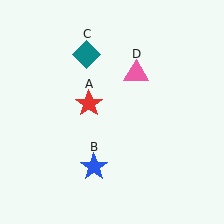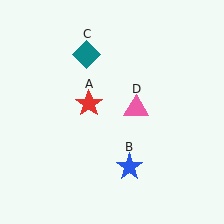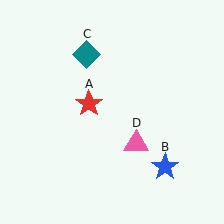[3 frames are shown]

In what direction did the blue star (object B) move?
The blue star (object B) moved right.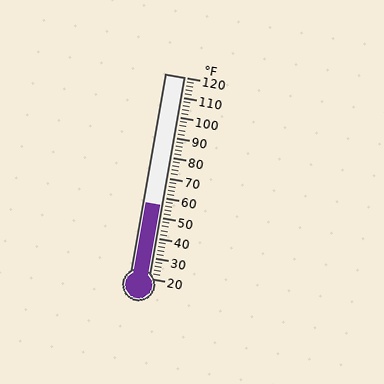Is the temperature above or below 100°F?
The temperature is below 100°F.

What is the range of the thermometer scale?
The thermometer scale ranges from 20°F to 120°F.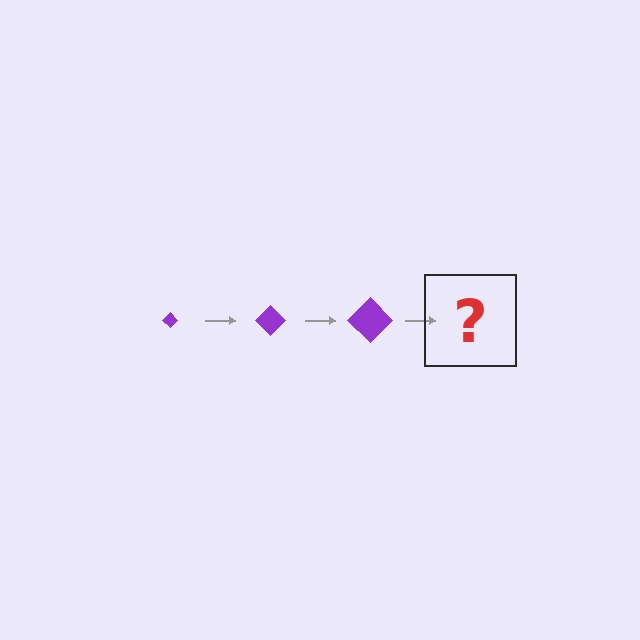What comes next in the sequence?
The next element should be a purple diamond, larger than the previous one.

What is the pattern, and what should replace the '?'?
The pattern is that the diamond gets progressively larger each step. The '?' should be a purple diamond, larger than the previous one.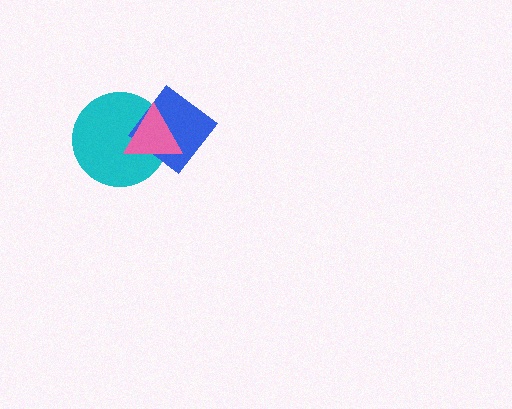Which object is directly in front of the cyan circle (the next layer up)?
The blue diamond is directly in front of the cyan circle.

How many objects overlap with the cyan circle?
2 objects overlap with the cyan circle.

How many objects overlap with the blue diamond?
2 objects overlap with the blue diamond.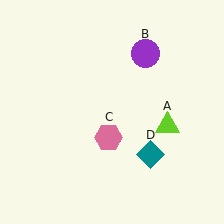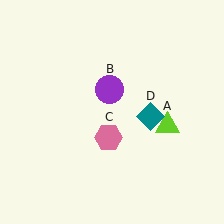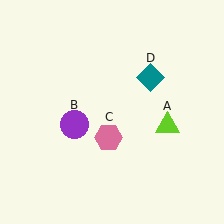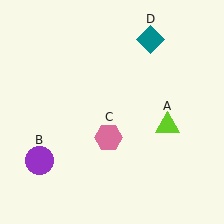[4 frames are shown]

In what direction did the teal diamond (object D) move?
The teal diamond (object D) moved up.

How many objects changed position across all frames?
2 objects changed position: purple circle (object B), teal diamond (object D).